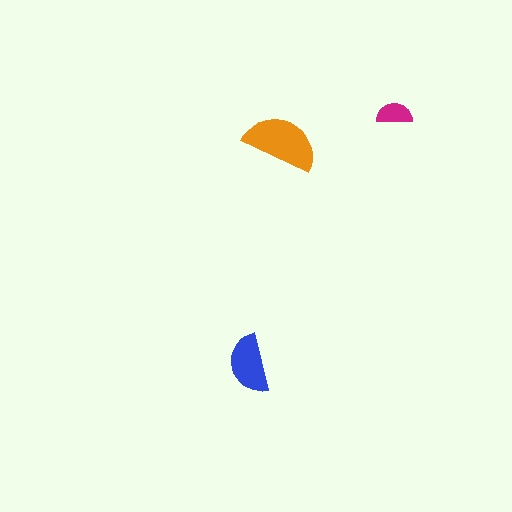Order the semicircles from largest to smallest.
the orange one, the blue one, the magenta one.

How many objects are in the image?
There are 3 objects in the image.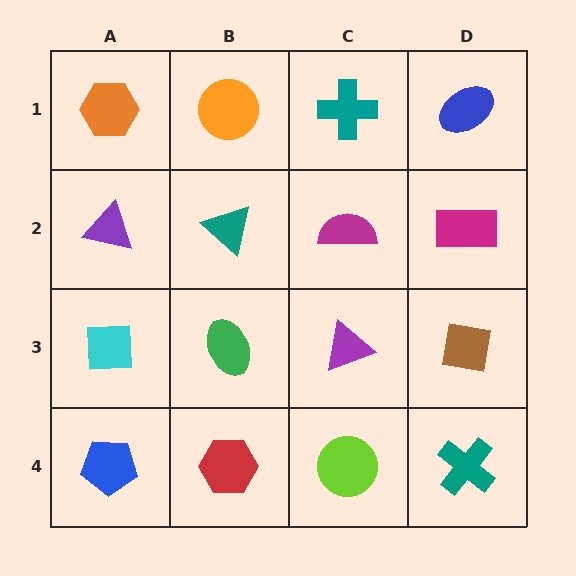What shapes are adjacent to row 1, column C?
A magenta semicircle (row 2, column C), an orange circle (row 1, column B), a blue ellipse (row 1, column D).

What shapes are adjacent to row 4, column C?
A purple triangle (row 3, column C), a red hexagon (row 4, column B), a teal cross (row 4, column D).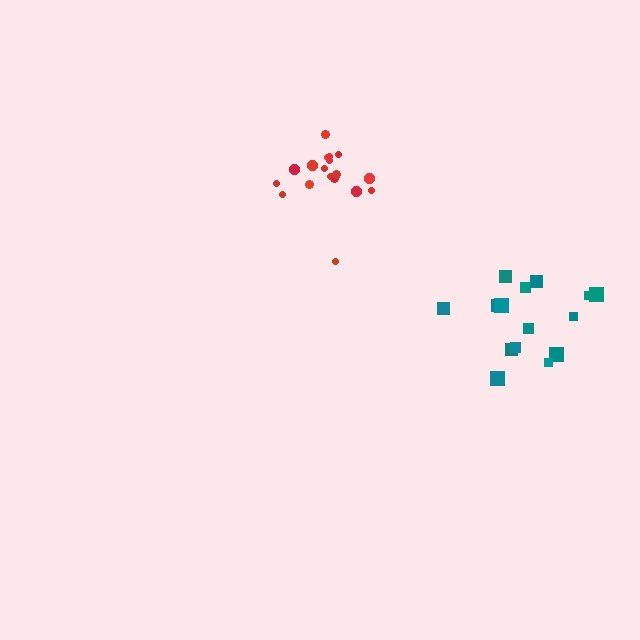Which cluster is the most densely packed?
Red.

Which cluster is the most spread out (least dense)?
Teal.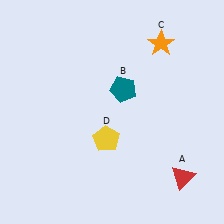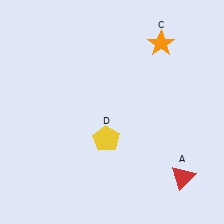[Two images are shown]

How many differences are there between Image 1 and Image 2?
There is 1 difference between the two images.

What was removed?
The teal pentagon (B) was removed in Image 2.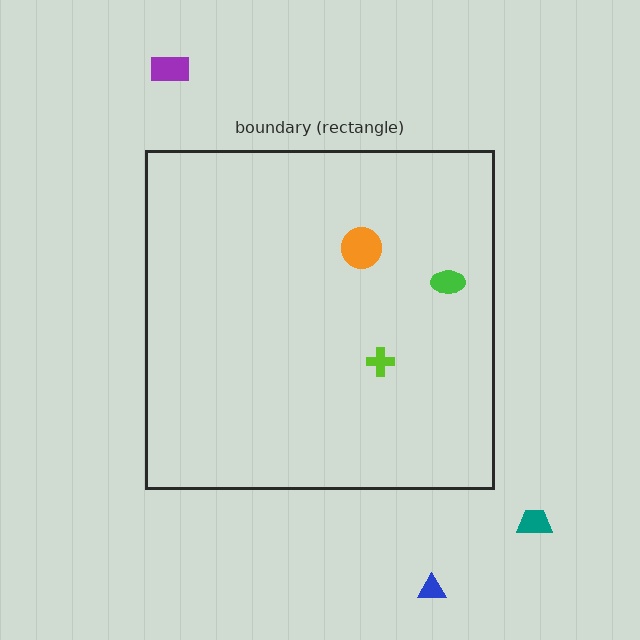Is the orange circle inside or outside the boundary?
Inside.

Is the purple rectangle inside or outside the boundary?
Outside.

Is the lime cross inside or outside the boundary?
Inside.